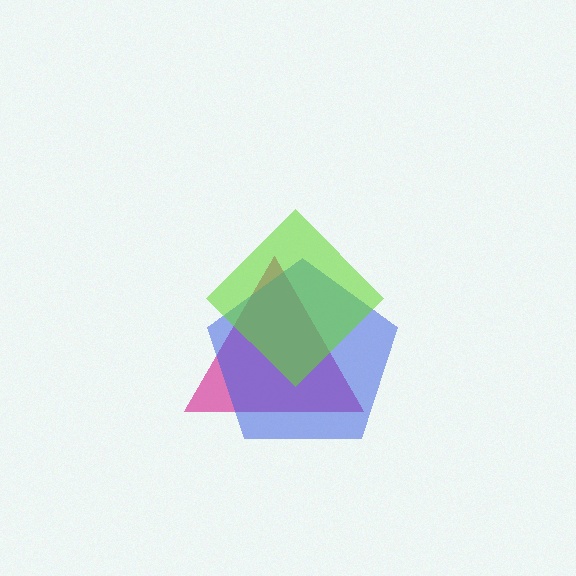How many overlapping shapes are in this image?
There are 3 overlapping shapes in the image.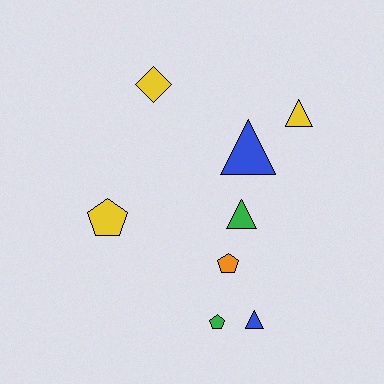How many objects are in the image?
There are 8 objects.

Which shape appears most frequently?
Triangle, with 4 objects.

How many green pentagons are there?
There is 1 green pentagon.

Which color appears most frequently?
Yellow, with 3 objects.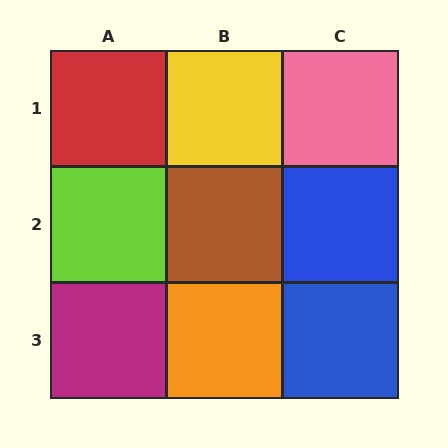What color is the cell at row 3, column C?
Blue.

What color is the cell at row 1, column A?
Red.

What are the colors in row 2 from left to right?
Lime, brown, blue.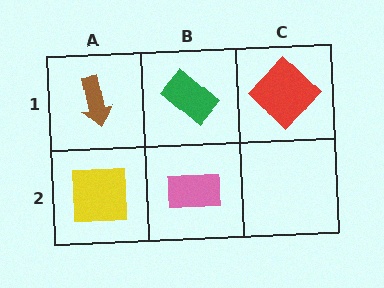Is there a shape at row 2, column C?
No, that cell is empty.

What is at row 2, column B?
A pink rectangle.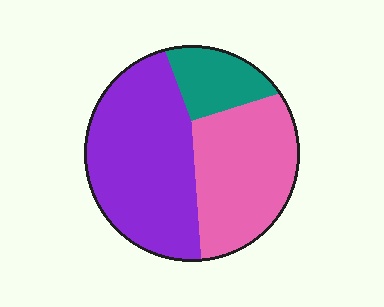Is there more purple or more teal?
Purple.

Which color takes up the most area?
Purple, at roughly 50%.